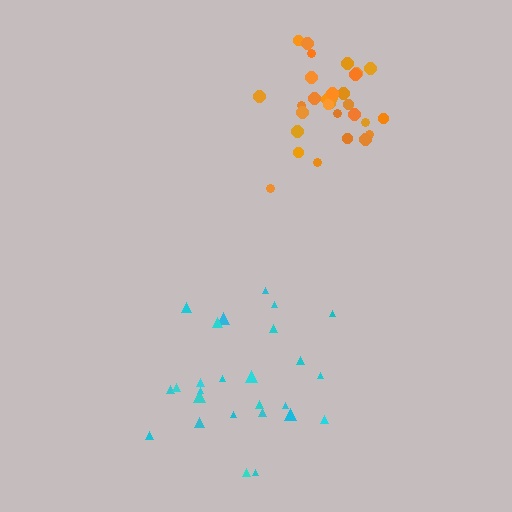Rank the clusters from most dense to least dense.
orange, cyan.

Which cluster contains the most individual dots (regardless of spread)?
Orange (31).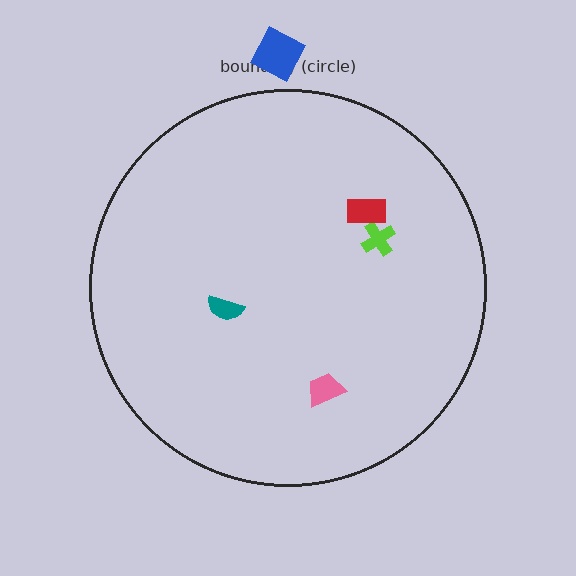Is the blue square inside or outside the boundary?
Outside.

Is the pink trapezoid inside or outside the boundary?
Inside.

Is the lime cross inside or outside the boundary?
Inside.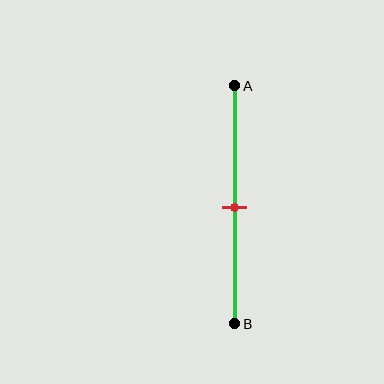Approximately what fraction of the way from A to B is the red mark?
The red mark is approximately 50% of the way from A to B.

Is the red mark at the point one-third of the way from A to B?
No, the mark is at about 50% from A, not at the 33% one-third point.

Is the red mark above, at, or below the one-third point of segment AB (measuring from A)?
The red mark is below the one-third point of segment AB.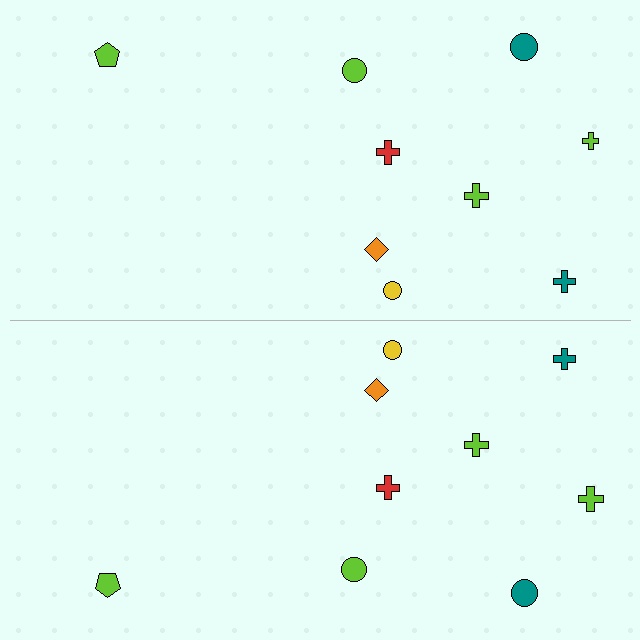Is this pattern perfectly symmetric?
No, the pattern is not perfectly symmetric. The lime cross on the bottom side has a different size than its mirror counterpart.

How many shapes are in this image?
There are 18 shapes in this image.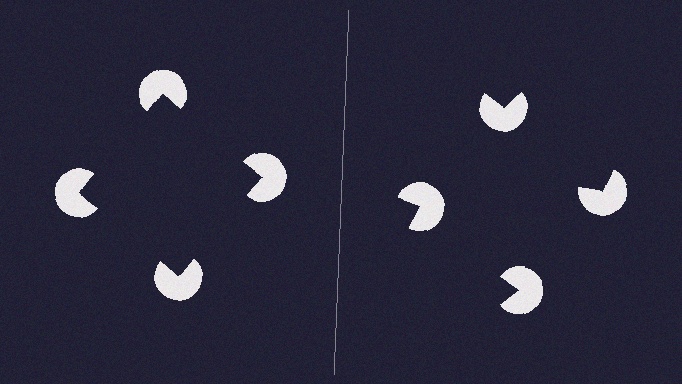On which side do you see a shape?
An illusory square appears on the left side. On the right side the wedge cuts are rotated, so no coherent shape forms.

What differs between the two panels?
The pac-man discs are positioned identically on both sides; only the wedge orientations differ. On the left they align to a square; on the right they are misaligned.